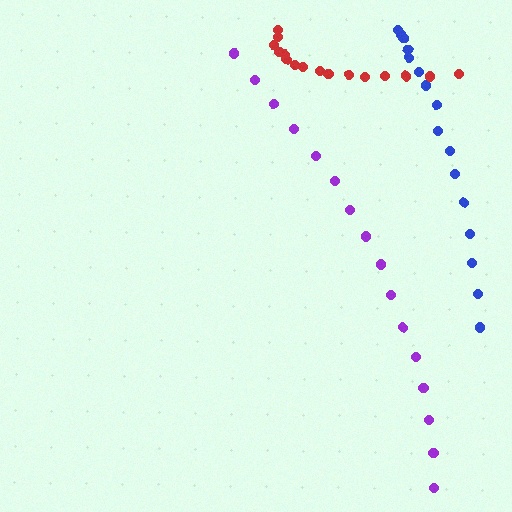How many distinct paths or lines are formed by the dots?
There are 3 distinct paths.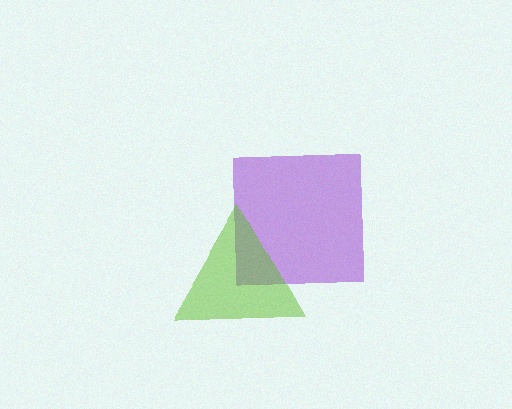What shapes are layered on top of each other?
The layered shapes are: a purple square, a lime triangle.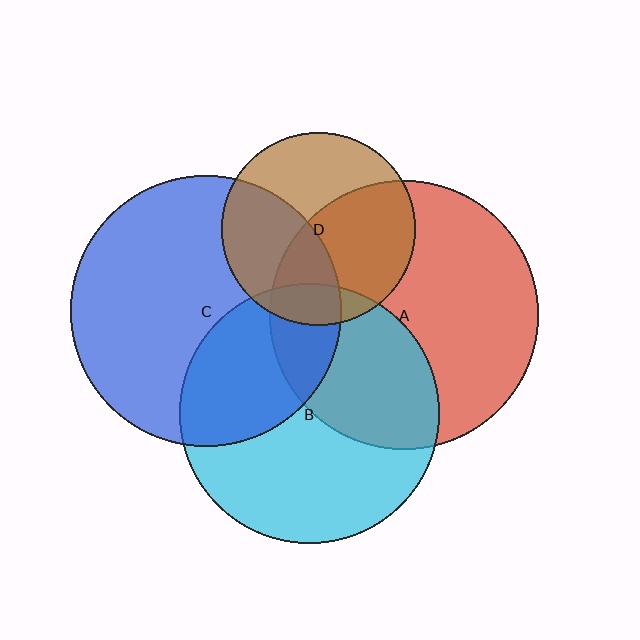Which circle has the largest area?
Circle C (blue).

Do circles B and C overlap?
Yes.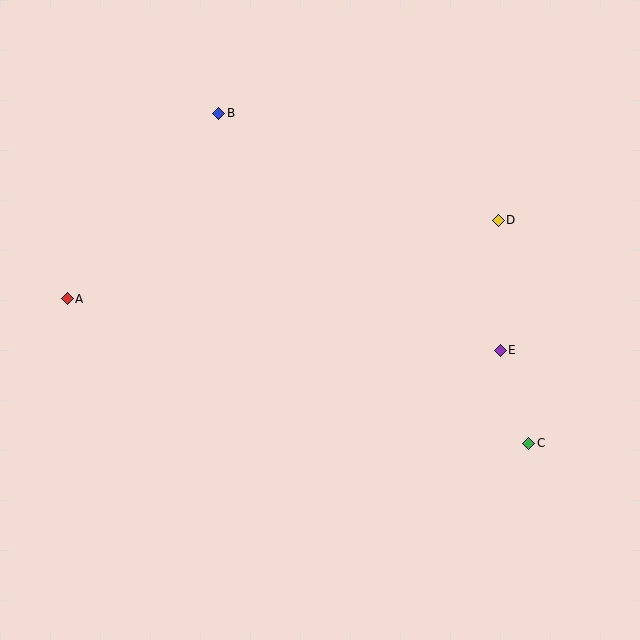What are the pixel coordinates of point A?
Point A is at (67, 299).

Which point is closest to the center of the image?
Point E at (500, 350) is closest to the center.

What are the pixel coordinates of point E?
Point E is at (500, 350).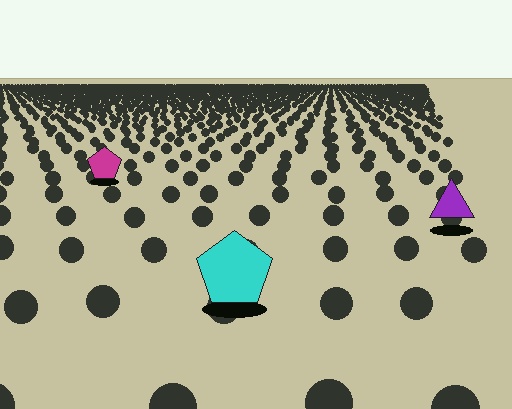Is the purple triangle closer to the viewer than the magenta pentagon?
Yes. The purple triangle is closer — you can tell from the texture gradient: the ground texture is coarser near it.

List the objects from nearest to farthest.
From nearest to farthest: the cyan pentagon, the purple triangle, the magenta pentagon.